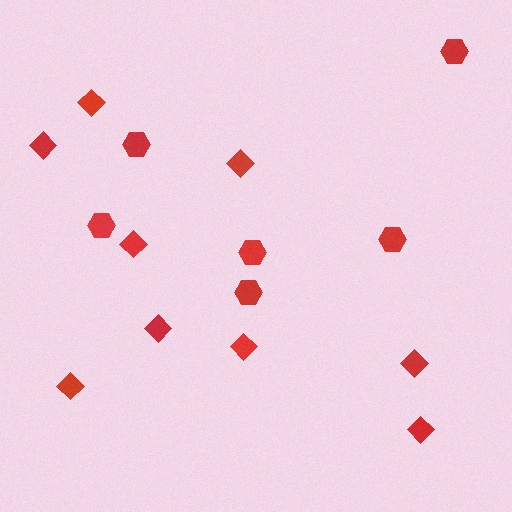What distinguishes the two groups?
There are 2 groups: one group of diamonds (9) and one group of hexagons (6).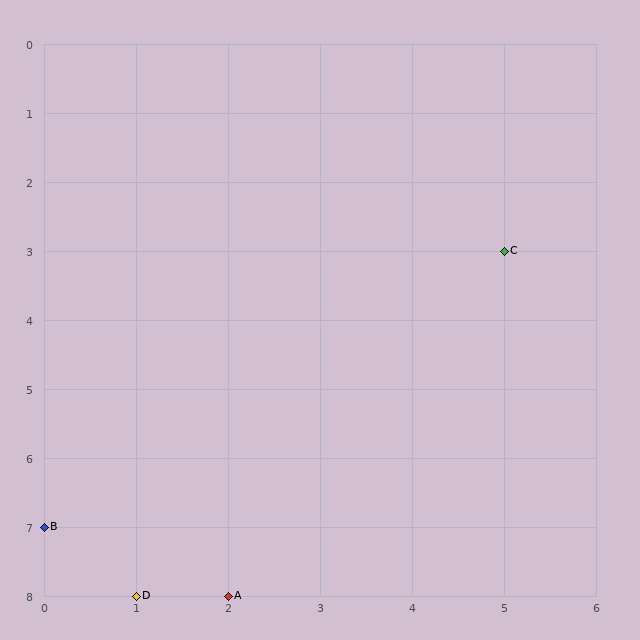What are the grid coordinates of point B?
Point B is at grid coordinates (0, 7).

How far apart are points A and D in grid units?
Points A and D are 1 column apart.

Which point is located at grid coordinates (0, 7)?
Point B is at (0, 7).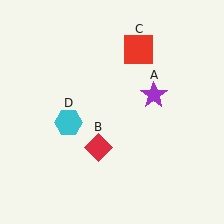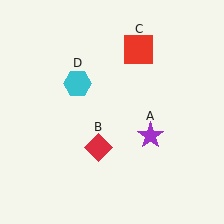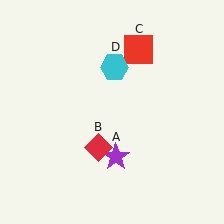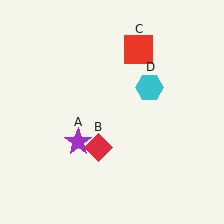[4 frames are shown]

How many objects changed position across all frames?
2 objects changed position: purple star (object A), cyan hexagon (object D).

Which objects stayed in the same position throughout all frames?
Red diamond (object B) and red square (object C) remained stationary.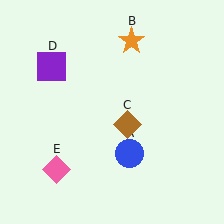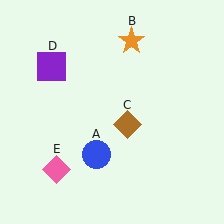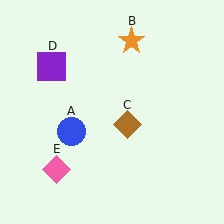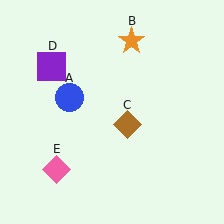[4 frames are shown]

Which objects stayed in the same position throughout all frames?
Orange star (object B) and brown diamond (object C) and purple square (object D) and pink diamond (object E) remained stationary.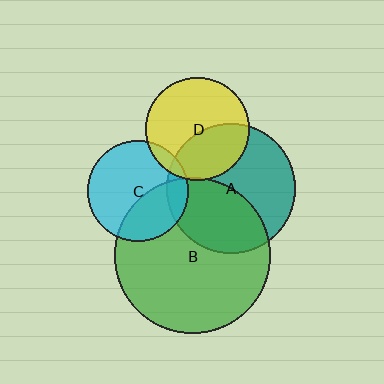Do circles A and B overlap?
Yes.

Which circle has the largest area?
Circle B (green).